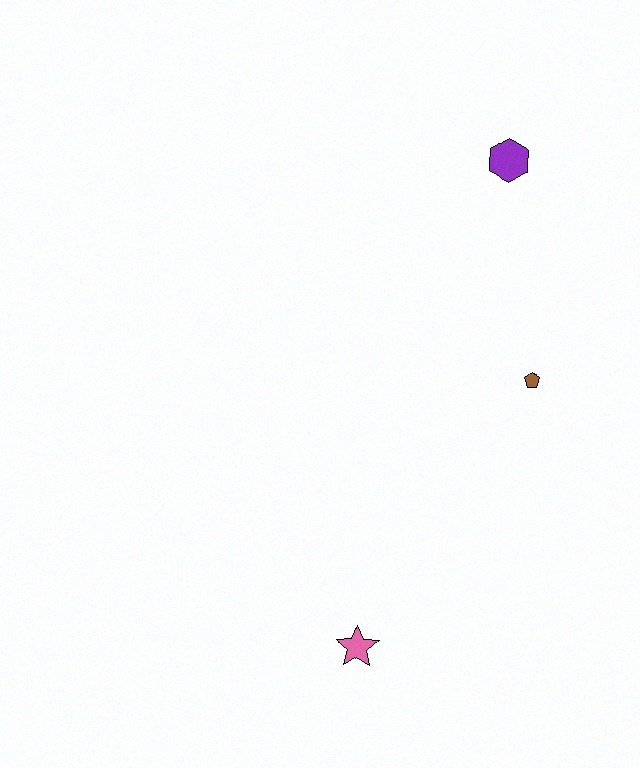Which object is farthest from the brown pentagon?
The pink star is farthest from the brown pentagon.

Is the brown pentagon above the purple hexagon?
No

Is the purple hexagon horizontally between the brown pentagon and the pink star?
Yes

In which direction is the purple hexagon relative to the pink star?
The purple hexagon is above the pink star.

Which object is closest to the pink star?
The brown pentagon is closest to the pink star.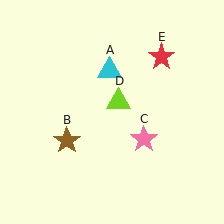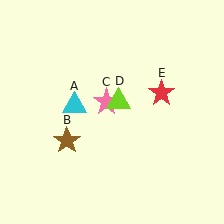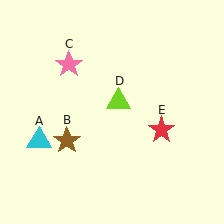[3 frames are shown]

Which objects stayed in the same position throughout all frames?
Brown star (object B) and lime triangle (object D) remained stationary.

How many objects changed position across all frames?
3 objects changed position: cyan triangle (object A), pink star (object C), red star (object E).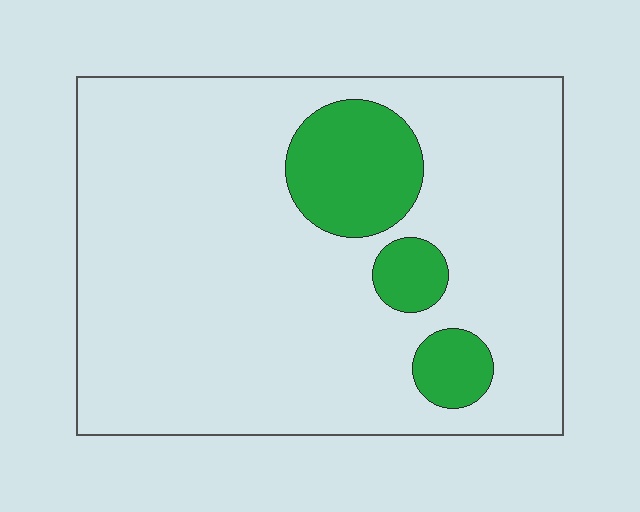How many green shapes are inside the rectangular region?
3.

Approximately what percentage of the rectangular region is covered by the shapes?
Approximately 15%.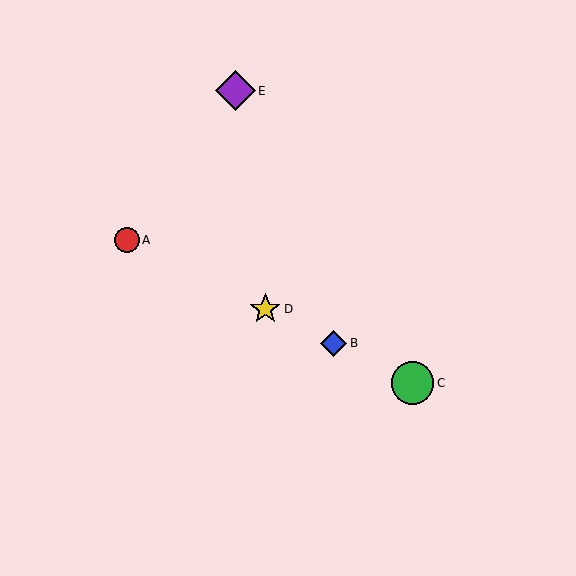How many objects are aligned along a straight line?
4 objects (A, B, C, D) are aligned along a straight line.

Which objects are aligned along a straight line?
Objects A, B, C, D are aligned along a straight line.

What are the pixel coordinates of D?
Object D is at (265, 309).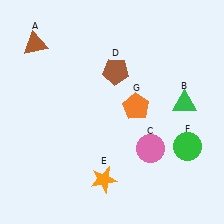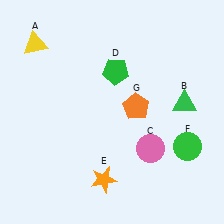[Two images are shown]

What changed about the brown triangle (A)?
In Image 1, A is brown. In Image 2, it changed to yellow.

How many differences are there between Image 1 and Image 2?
There are 2 differences between the two images.